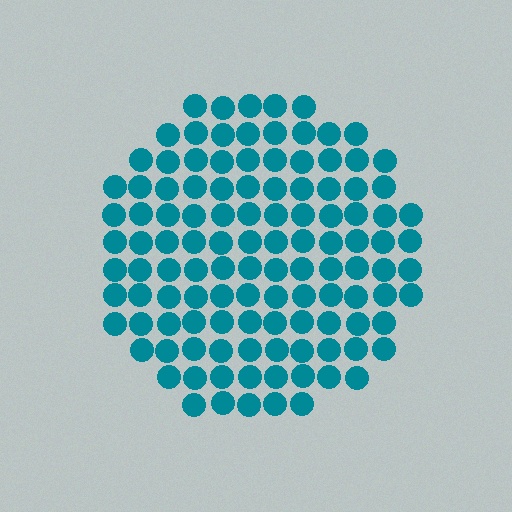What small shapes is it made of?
It is made of small circles.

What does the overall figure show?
The overall figure shows a circle.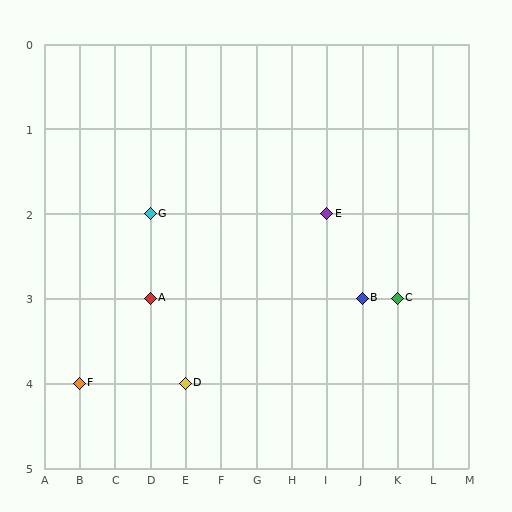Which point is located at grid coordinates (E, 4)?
Point D is at (E, 4).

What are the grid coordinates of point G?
Point G is at grid coordinates (D, 2).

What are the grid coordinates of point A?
Point A is at grid coordinates (D, 3).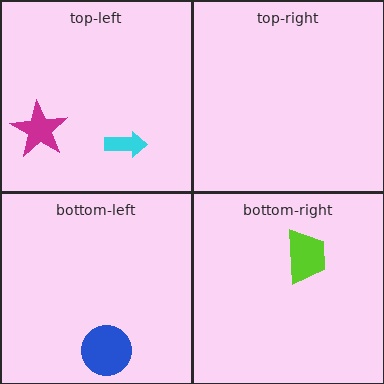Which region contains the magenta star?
The top-left region.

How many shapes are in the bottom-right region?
1.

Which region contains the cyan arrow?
The top-left region.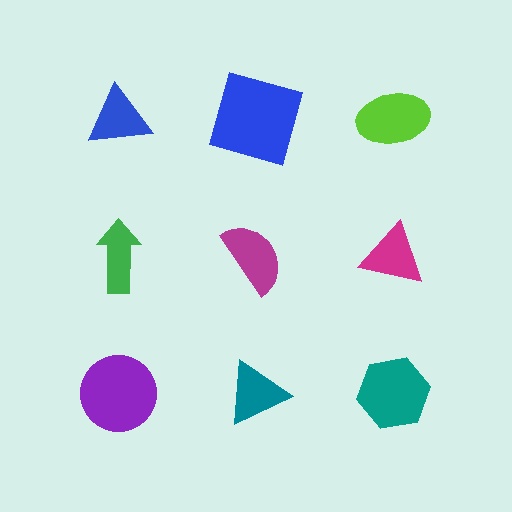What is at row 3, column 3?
A teal hexagon.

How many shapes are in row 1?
3 shapes.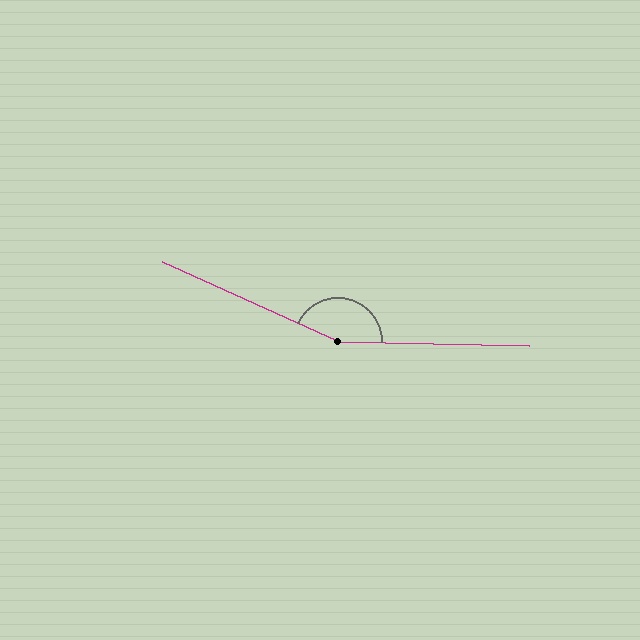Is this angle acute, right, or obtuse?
It is obtuse.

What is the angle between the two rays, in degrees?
Approximately 157 degrees.